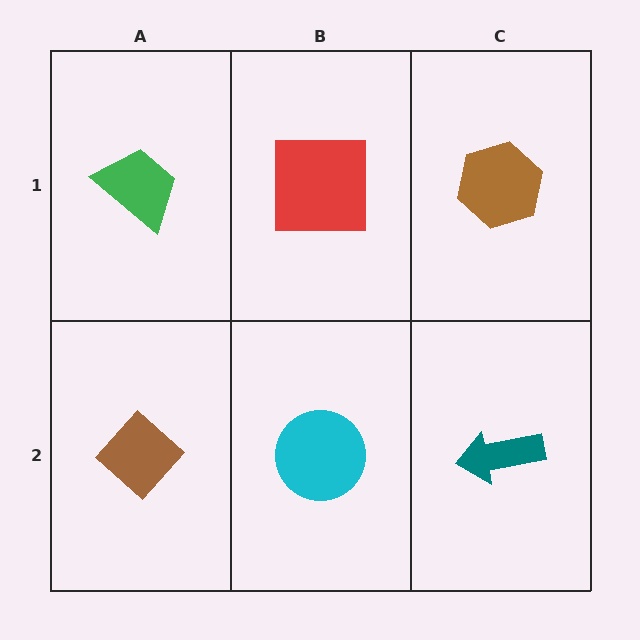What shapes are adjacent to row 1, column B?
A cyan circle (row 2, column B), a green trapezoid (row 1, column A), a brown hexagon (row 1, column C).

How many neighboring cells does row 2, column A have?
2.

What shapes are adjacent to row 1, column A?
A brown diamond (row 2, column A), a red square (row 1, column B).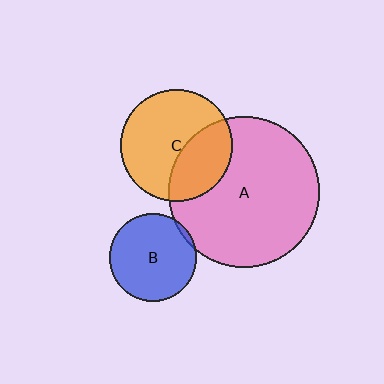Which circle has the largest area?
Circle A (pink).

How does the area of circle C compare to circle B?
Approximately 1.6 times.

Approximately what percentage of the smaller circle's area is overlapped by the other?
Approximately 5%.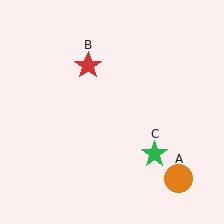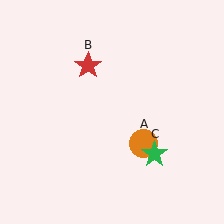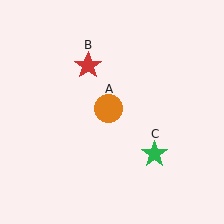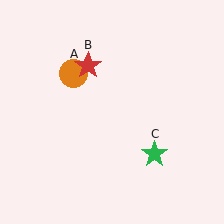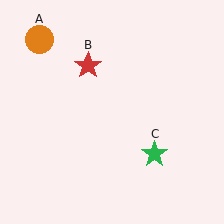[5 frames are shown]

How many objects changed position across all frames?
1 object changed position: orange circle (object A).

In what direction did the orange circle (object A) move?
The orange circle (object A) moved up and to the left.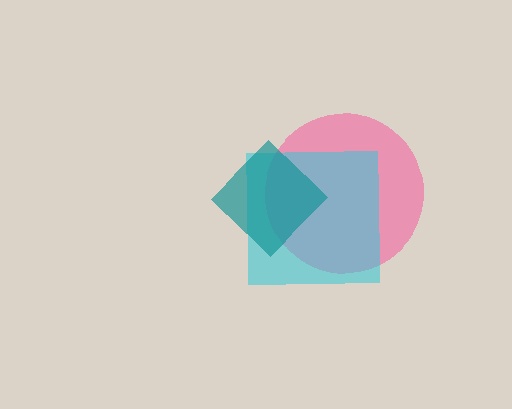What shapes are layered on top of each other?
The layered shapes are: a pink circle, a cyan square, a teal diamond.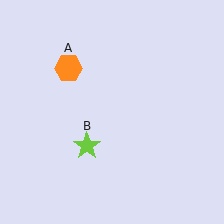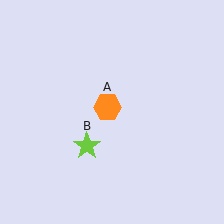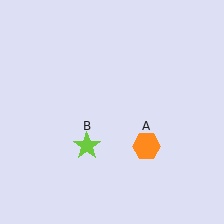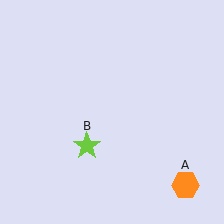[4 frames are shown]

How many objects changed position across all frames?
1 object changed position: orange hexagon (object A).